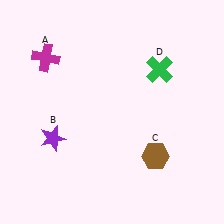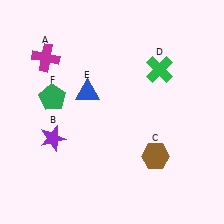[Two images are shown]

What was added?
A blue triangle (E), a green pentagon (F) were added in Image 2.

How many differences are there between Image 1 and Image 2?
There are 2 differences between the two images.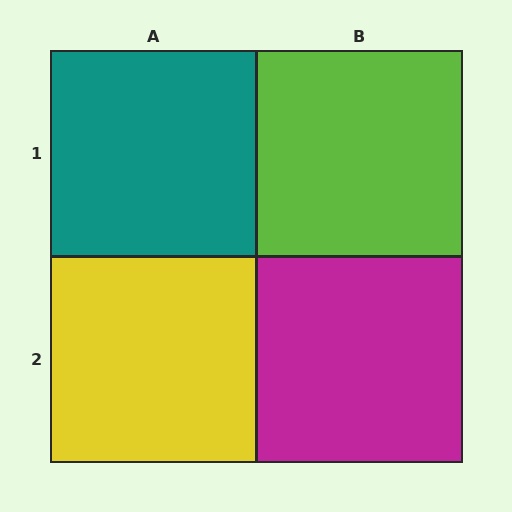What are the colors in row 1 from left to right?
Teal, lime.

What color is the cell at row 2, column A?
Yellow.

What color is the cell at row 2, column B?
Magenta.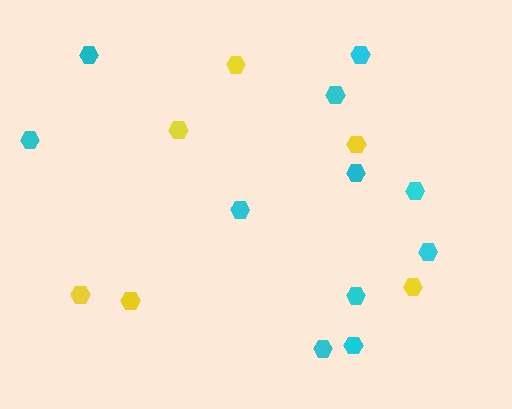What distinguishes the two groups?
There are 2 groups: one group of yellow hexagons (6) and one group of cyan hexagons (11).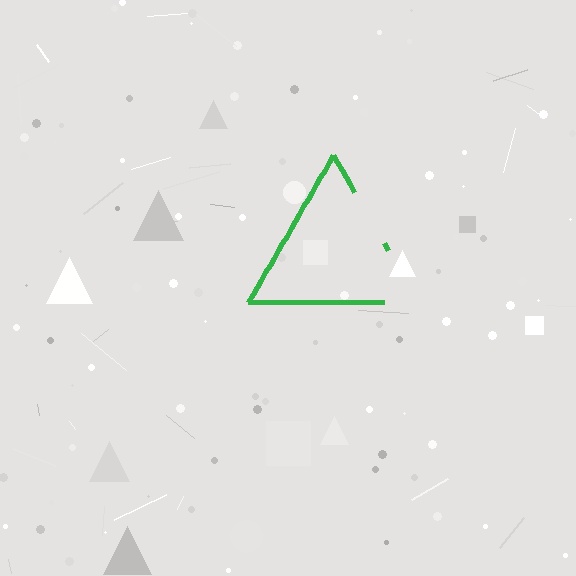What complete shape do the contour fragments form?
The contour fragments form a triangle.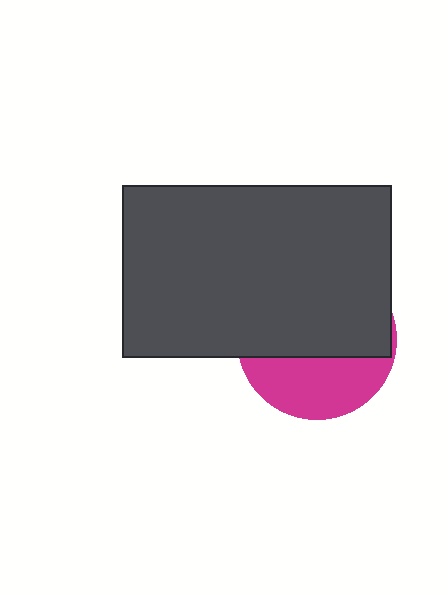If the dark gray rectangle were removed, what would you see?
You would see the complete magenta circle.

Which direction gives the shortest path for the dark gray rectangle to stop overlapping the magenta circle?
Moving up gives the shortest separation.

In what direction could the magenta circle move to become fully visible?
The magenta circle could move down. That would shift it out from behind the dark gray rectangle entirely.